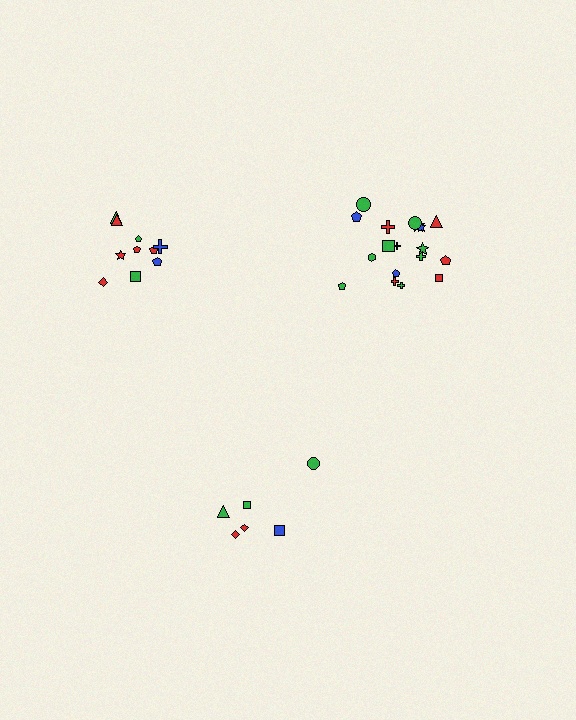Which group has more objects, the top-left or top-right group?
The top-right group.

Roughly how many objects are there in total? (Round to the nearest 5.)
Roughly 35 objects in total.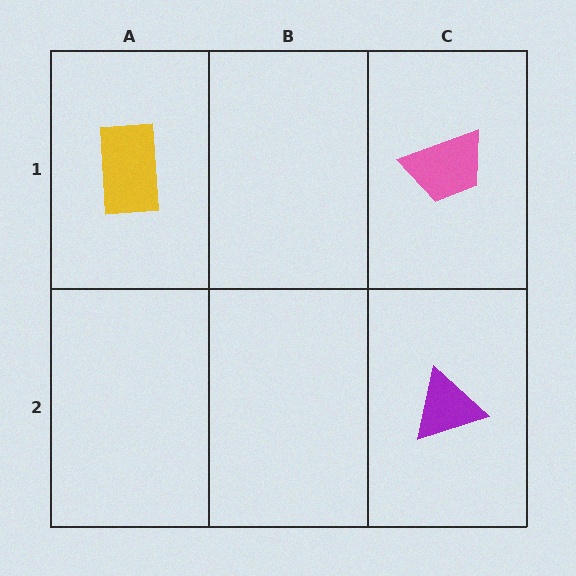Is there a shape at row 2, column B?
No, that cell is empty.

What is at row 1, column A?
A yellow rectangle.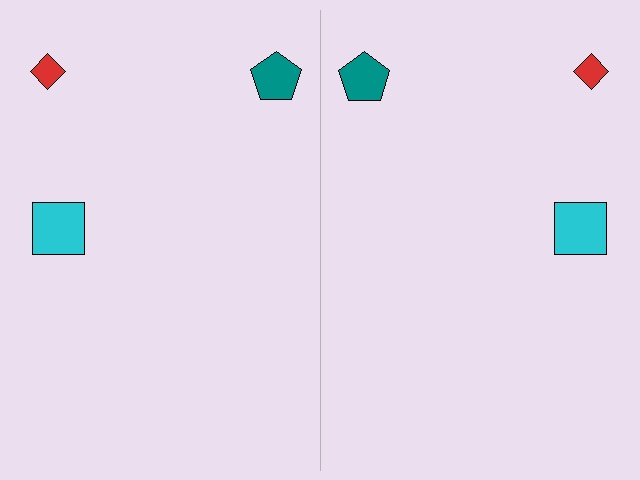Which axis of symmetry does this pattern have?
The pattern has a vertical axis of symmetry running through the center of the image.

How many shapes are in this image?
There are 6 shapes in this image.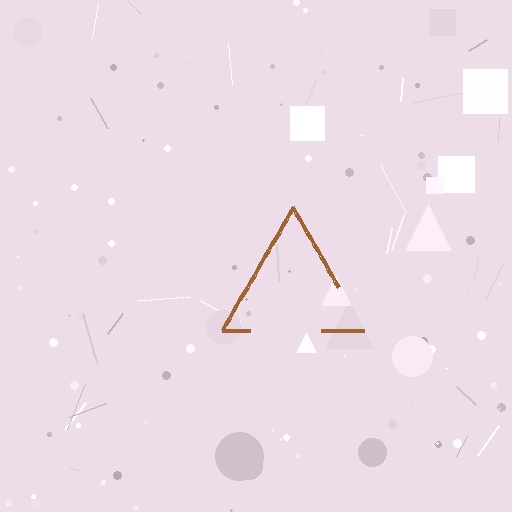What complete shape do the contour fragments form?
The contour fragments form a triangle.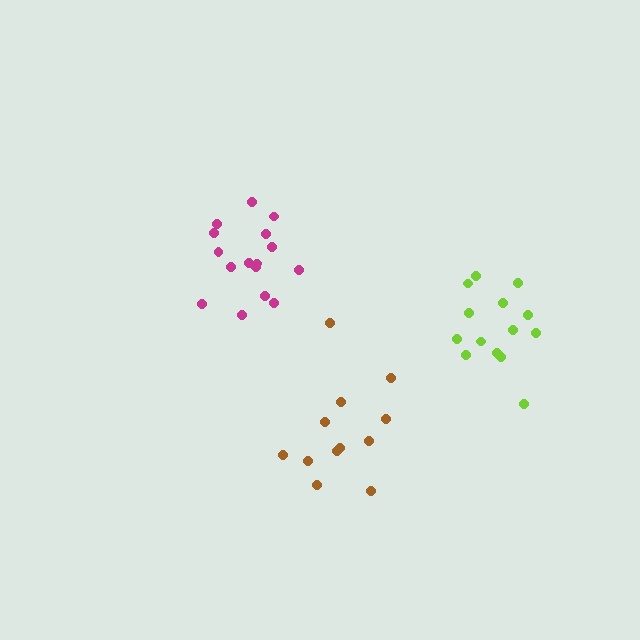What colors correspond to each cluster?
The clusters are colored: magenta, lime, brown.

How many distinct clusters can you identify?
There are 3 distinct clusters.